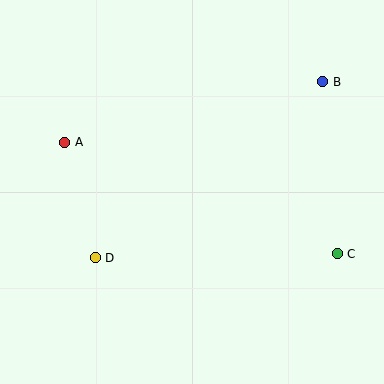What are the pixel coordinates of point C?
Point C is at (337, 254).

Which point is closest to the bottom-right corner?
Point C is closest to the bottom-right corner.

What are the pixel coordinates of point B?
Point B is at (323, 82).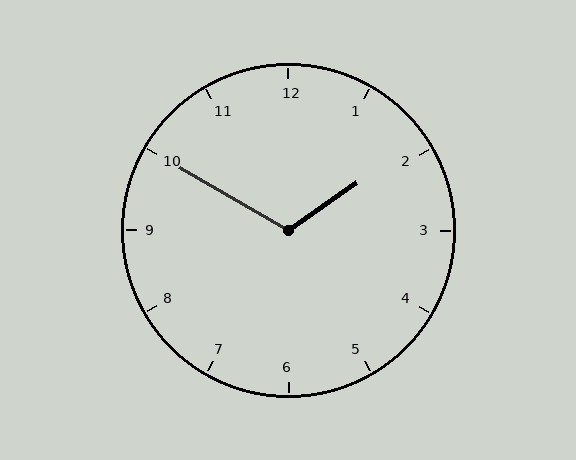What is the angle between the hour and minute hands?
Approximately 115 degrees.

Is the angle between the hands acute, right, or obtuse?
It is obtuse.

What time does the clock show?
1:50.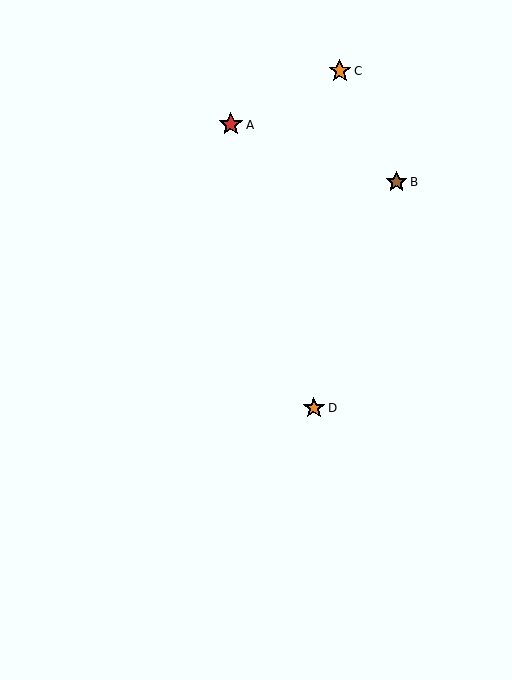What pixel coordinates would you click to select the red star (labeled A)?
Click at (231, 125) to select the red star A.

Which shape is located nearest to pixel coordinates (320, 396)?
The orange star (labeled D) at (314, 408) is nearest to that location.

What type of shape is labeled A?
Shape A is a red star.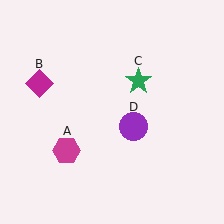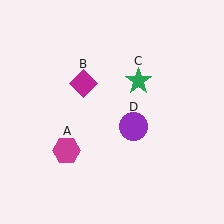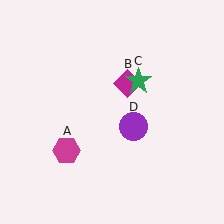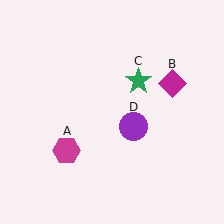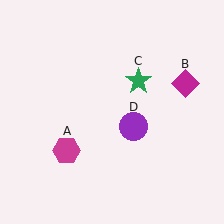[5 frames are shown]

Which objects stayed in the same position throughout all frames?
Magenta hexagon (object A) and green star (object C) and purple circle (object D) remained stationary.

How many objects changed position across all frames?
1 object changed position: magenta diamond (object B).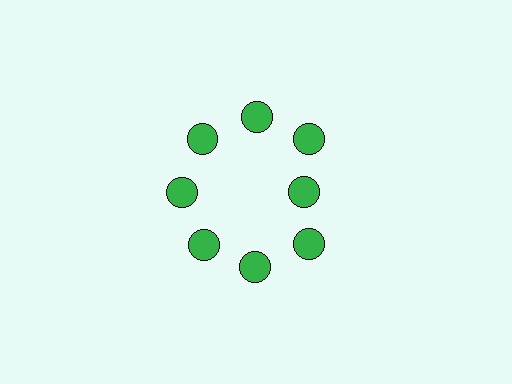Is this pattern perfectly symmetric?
No. The 8 green circles are arranged in a ring, but one element near the 3 o'clock position is pulled inward toward the center, breaking the 8-fold rotational symmetry.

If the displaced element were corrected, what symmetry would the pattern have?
It would have 8-fold rotational symmetry — the pattern would map onto itself every 45 degrees.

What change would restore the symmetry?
The symmetry would be restored by moving it outward, back onto the ring so that all 8 circles sit at equal angles and equal distance from the center.